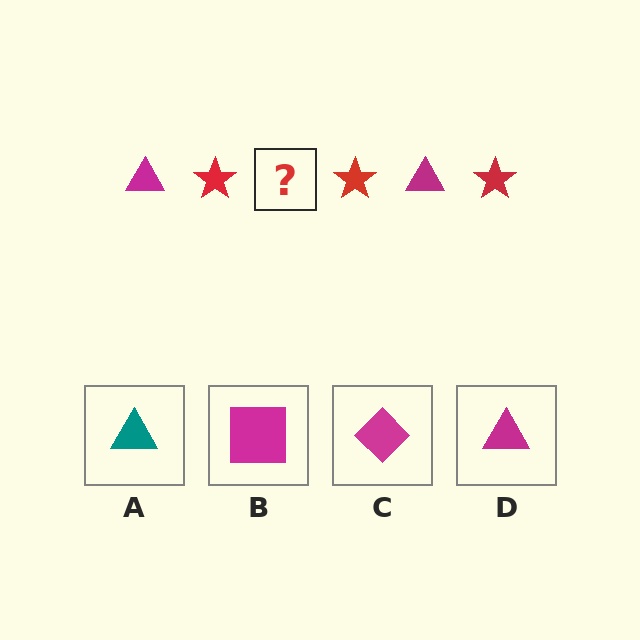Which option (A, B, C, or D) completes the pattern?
D.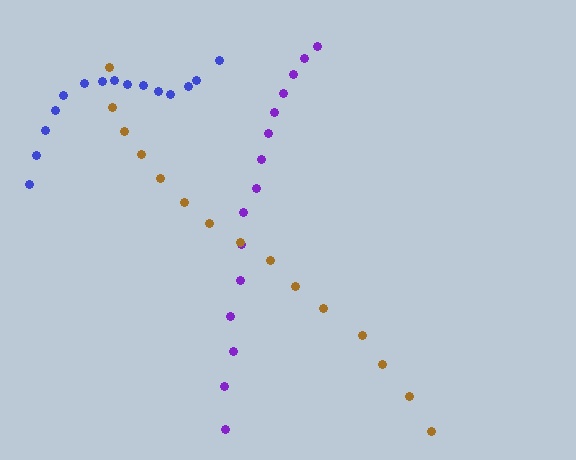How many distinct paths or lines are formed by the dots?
There are 3 distinct paths.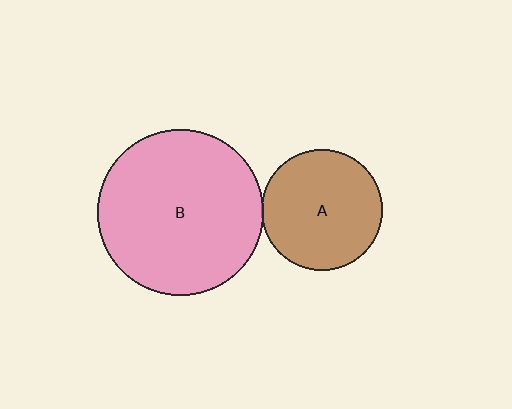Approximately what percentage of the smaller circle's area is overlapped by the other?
Approximately 5%.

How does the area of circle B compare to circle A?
Approximately 1.9 times.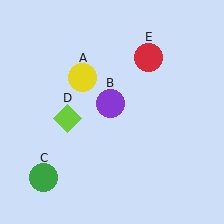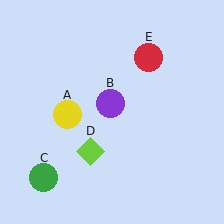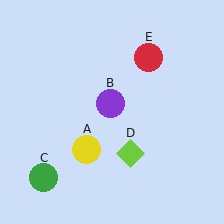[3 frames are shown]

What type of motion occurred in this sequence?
The yellow circle (object A), lime diamond (object D) rotated counterclockwise around the center of the scene.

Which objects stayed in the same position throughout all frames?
Purple circle (object B) and green circle (object C) and red circle (object E) remained stationary.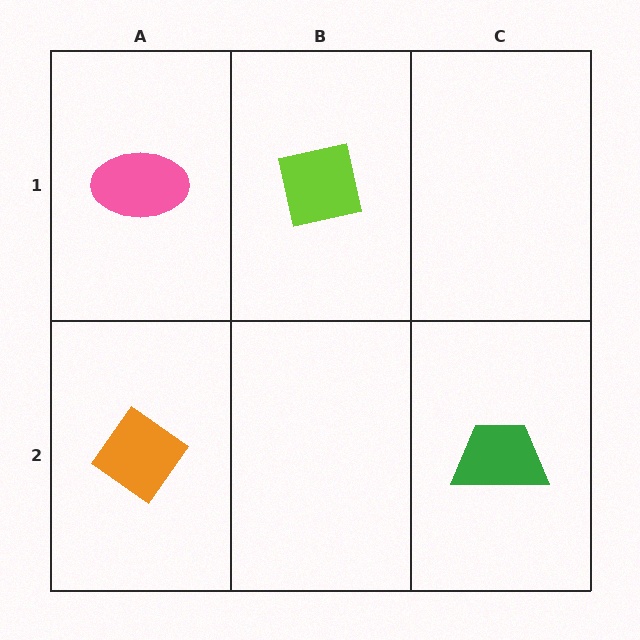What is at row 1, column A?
A pink ellipse.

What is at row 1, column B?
A lime square.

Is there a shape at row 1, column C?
No, that cell is empty.